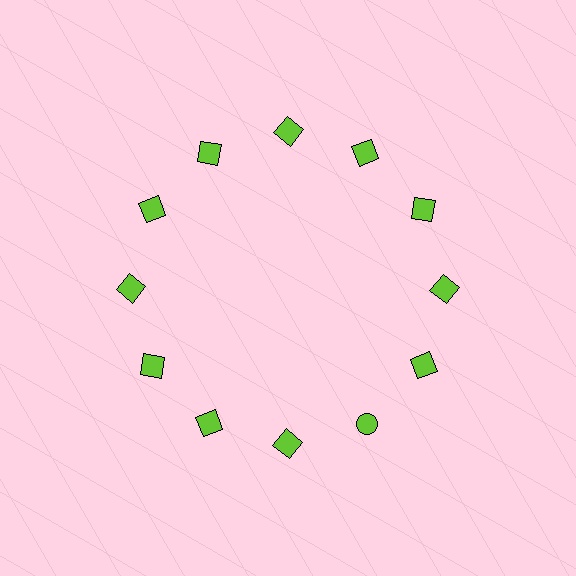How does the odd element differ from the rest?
It has a different shape: circle instead of square.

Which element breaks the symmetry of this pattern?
The lime circle at roughly the 5 o'clock position breaks the symmetry. All other shapes are lime squares.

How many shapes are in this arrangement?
There are 12 shapes arranged in a ring pattern.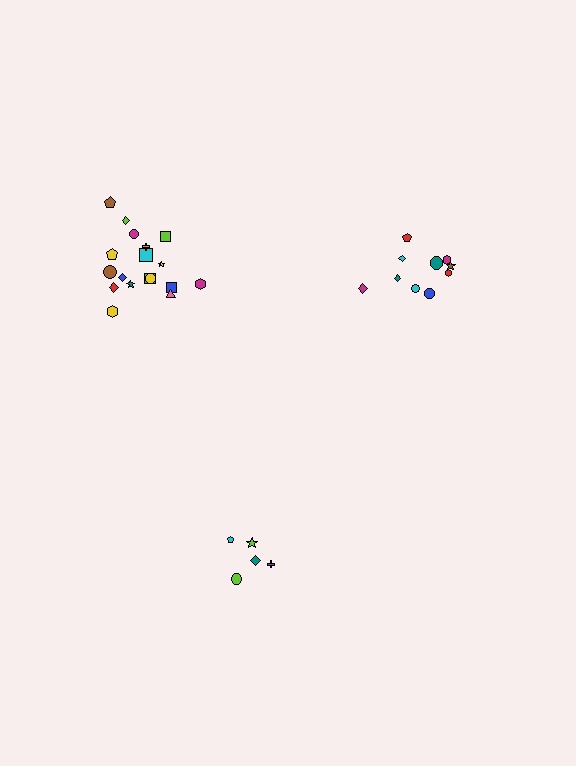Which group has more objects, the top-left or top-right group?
The top-left group.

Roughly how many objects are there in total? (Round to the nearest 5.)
Roughly 35 objects in total.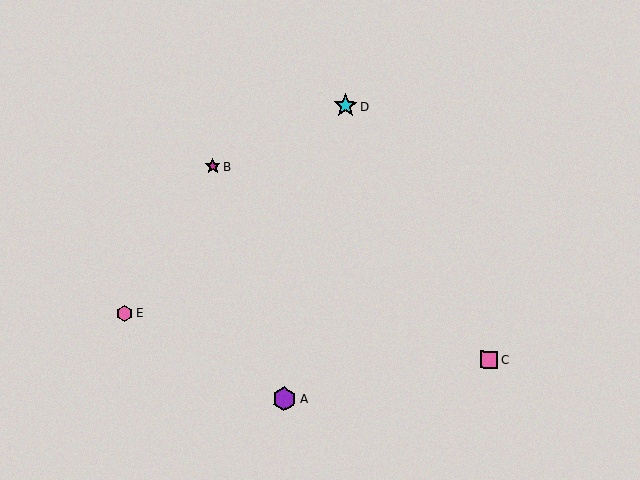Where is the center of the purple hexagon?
The center of the purple hexagon is at (284, 399).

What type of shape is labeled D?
Shape D is a cyan star.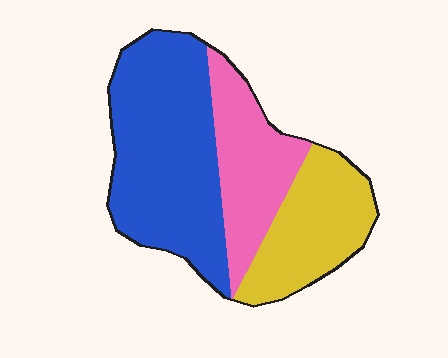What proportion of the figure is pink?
Pink takes up less than a quarter of the figure.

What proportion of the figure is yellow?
Yellow takes up about one quarter (1/4) of the figure.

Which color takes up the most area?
Blue, at roughly 50%.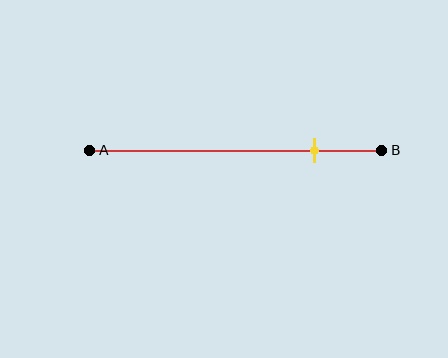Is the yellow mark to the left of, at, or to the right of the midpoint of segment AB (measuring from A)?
The yellow mark is to the right of the midpoint of segment AB.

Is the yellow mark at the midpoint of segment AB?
No, the mark is at about 75% from A, not at the 50% midpoint.